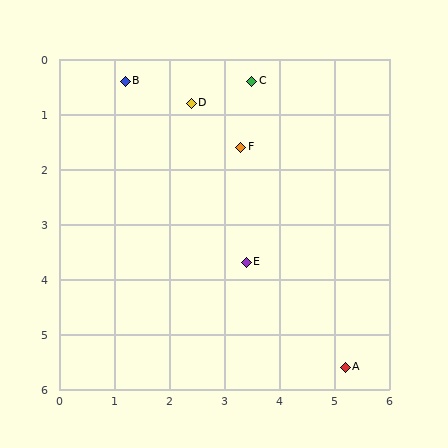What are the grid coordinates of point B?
Point B is at approximately (1.2, 0.4).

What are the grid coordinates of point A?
Point A is at approximately (5.2, 5.6).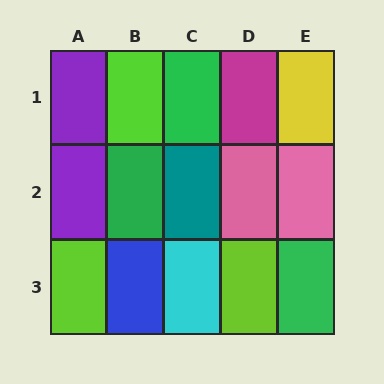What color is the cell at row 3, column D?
Lime.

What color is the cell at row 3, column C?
Cyan.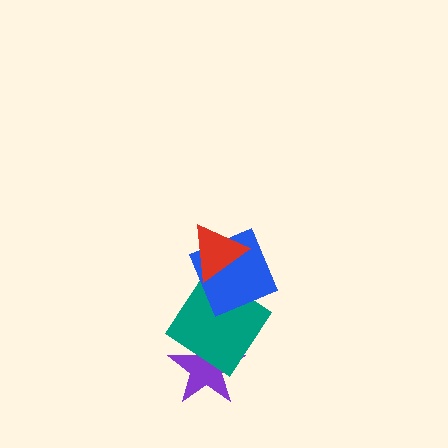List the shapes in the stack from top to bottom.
From top to bottom: the red triangle, the blue square, the teal diamond, the purple star.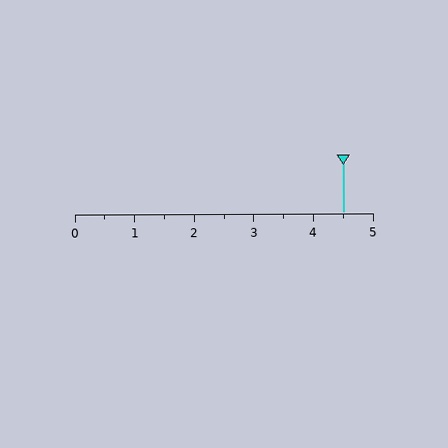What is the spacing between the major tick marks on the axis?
The major ticks are spaced 1 apart.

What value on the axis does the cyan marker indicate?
The marker indicates approximately 4.5.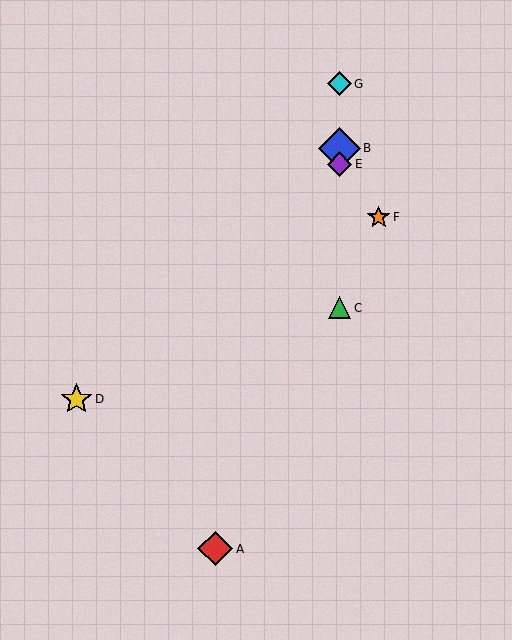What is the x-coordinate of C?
Object C is at x≈340.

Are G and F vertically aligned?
No, G is at x≈340 and F is at x≈379.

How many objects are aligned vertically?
4 objects (B, C, E, G) are aligned vertically.